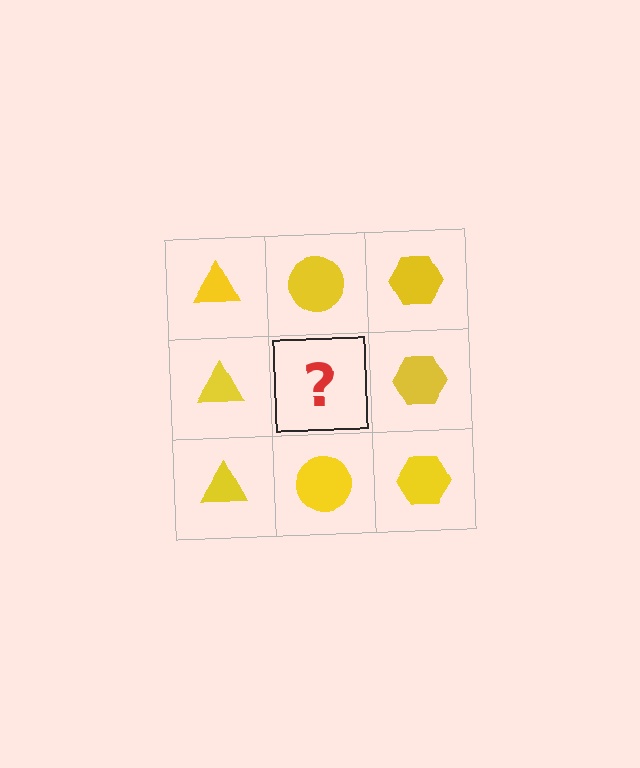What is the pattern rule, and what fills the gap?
The rule is that each column has a consistent shape. The gap should be filled with a yellow circle.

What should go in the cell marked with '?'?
The missing cell should contain a yellow circle.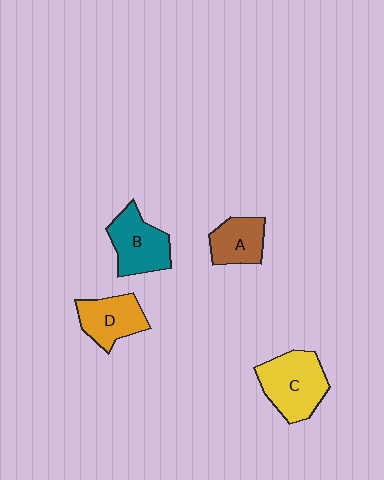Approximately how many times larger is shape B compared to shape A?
Approximately 1.3 times.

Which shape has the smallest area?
Shape A (brown).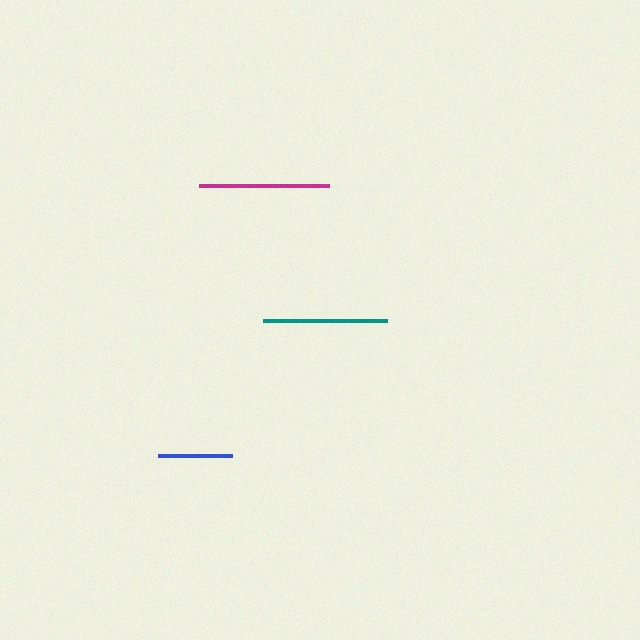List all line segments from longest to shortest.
From longest to shortest: magenta, teal, blue.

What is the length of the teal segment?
The teal segment is approximately 124 pixels long.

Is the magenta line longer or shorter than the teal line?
The magenta line is longer than the teal line.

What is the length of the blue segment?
The blue segment is approximately 74 pixels long.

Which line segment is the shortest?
The blue line is the shortest at approximately 74 pixels.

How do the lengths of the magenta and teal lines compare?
The magenta and teal lines are approximately the same length.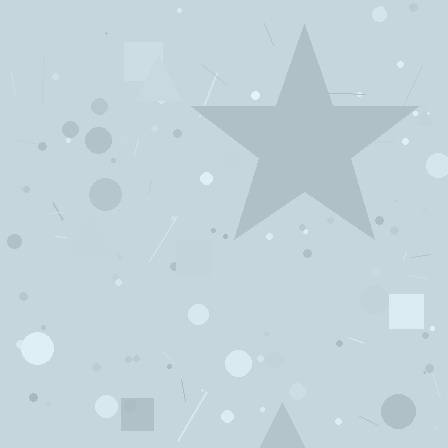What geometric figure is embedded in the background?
A star is embedded in the background.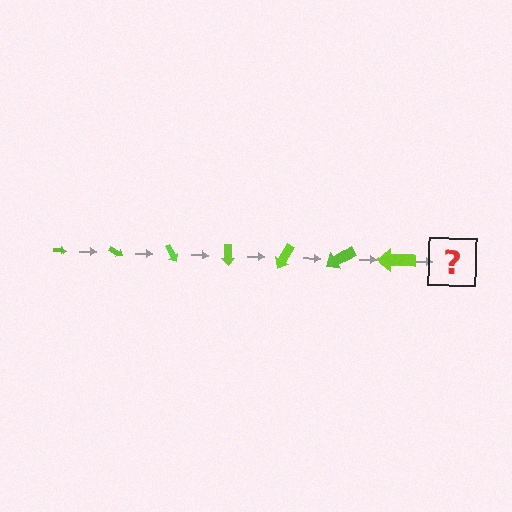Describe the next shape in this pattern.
It should be an arrow, larger than the previous one and rotated 210 degrees from the start.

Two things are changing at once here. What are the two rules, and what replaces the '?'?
The two rules are that the arrow grows larger each step and it rotates 30 degrees each step. The '?' should be an arrow, larger than the previous one and rotated 210 degrees from the start.